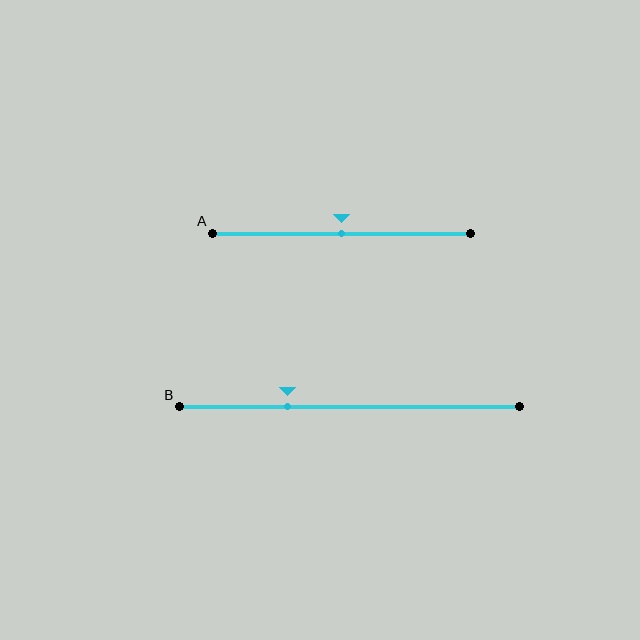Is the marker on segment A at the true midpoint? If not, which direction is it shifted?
Yes, the marker on segment A is at the true midpoint.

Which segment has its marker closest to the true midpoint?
Segment A has its marker closest to the true midpoint.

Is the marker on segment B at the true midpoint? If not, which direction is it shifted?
No, the marker on segment B is shifted to the left by about 18% of the segment length.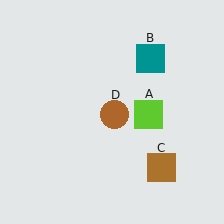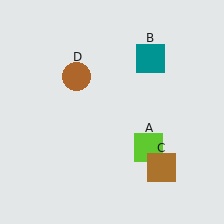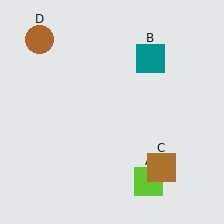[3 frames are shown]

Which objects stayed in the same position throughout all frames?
Teal square (object B) and brown square (object C) remained stationary.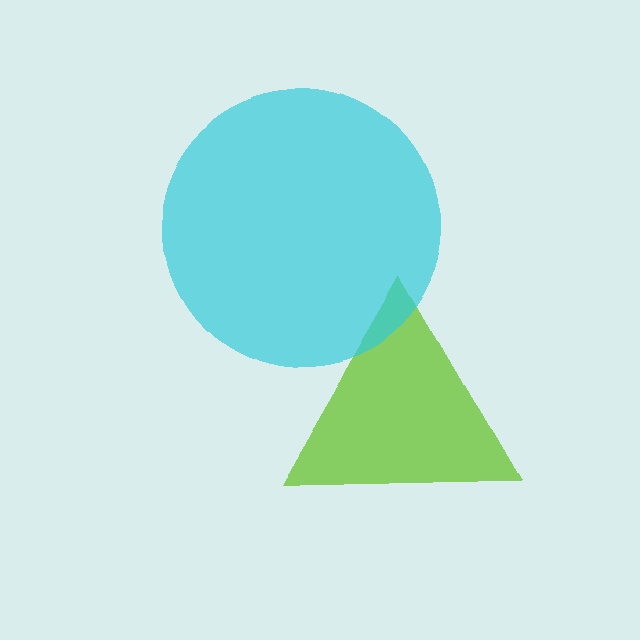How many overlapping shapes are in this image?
There are 2 overlapping shapes in the image.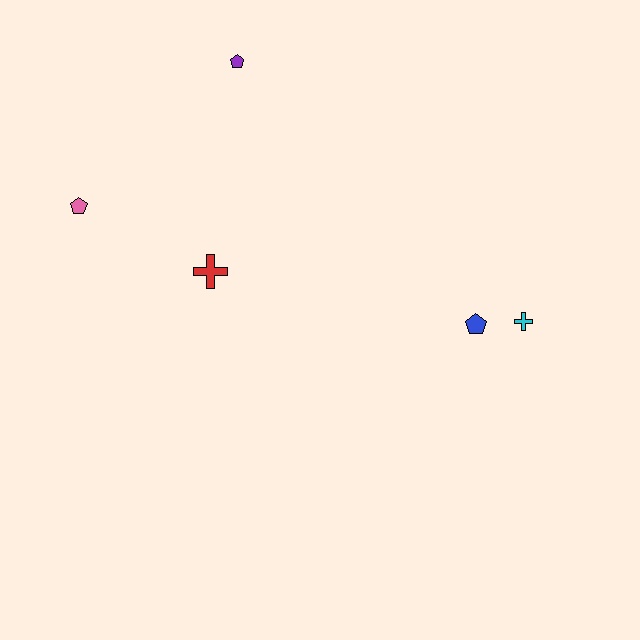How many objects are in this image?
There are 5 objects.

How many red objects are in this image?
There is 1 red object.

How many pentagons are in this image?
There are 3 pentagons.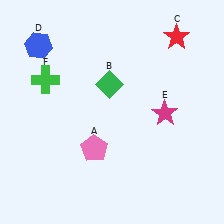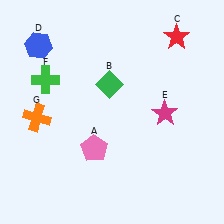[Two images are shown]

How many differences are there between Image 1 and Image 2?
There is 1 difference between the two images.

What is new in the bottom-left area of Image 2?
An orange cross (G) was added in the bottom-left area of Image 2.